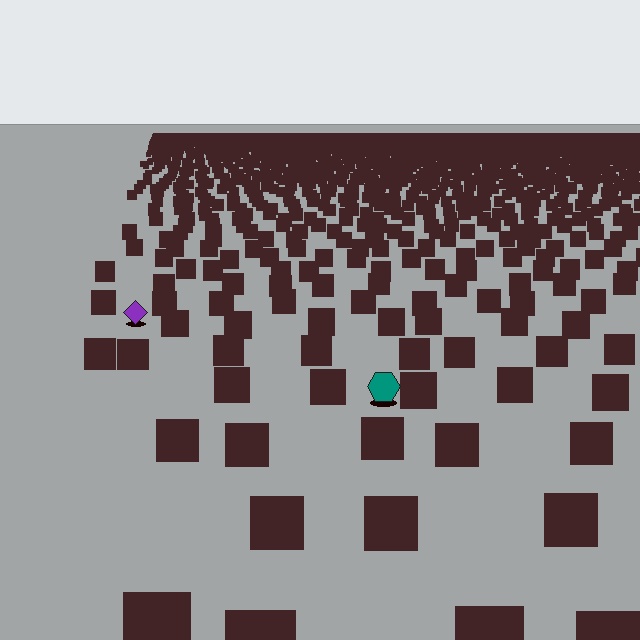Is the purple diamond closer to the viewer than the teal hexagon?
No. The teal hexagon is closer — you can tell from the texture gradient: the ground texture is coarser near it.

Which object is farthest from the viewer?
The purple diamond is farthest from the viewer. It appears smaller and the ground texture around it is denser.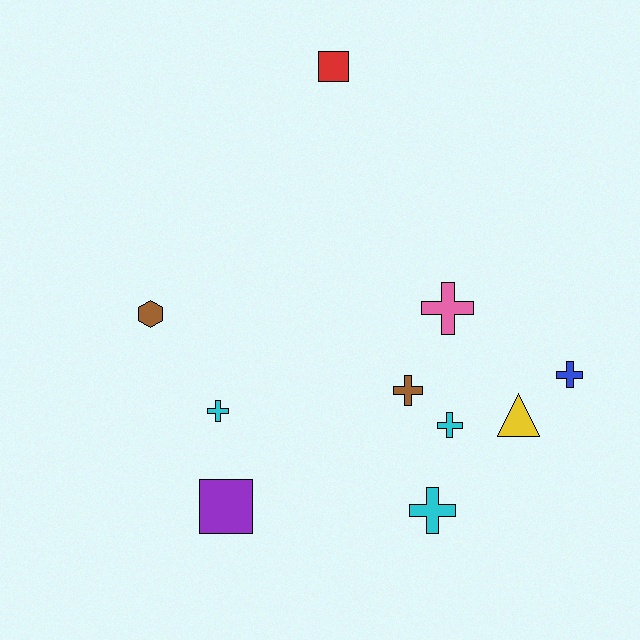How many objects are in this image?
There are 10 objects.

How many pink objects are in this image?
There is 1 pink object.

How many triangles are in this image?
There is 1 triangle.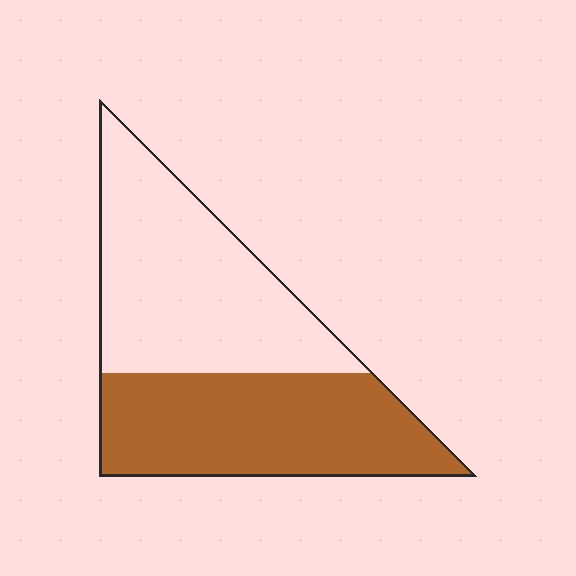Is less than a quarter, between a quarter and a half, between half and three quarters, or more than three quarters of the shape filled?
Between a quarter and a half.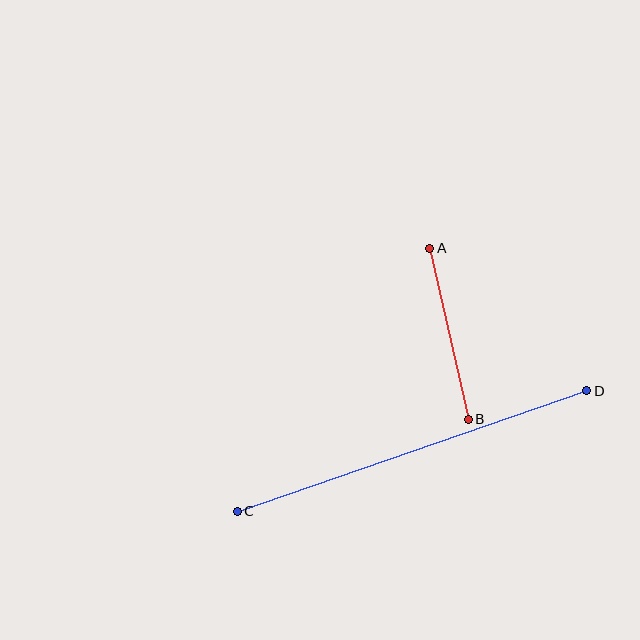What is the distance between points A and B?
The distance is approximately 175 pixels.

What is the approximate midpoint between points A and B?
The midpoint is at approximately (449, 334) pixels.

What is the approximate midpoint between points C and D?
The midpoint is at approximately (412, 451) pixels.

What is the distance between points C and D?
The distance is approximately 370 pixels.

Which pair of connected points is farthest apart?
Points C and D are farthest apart.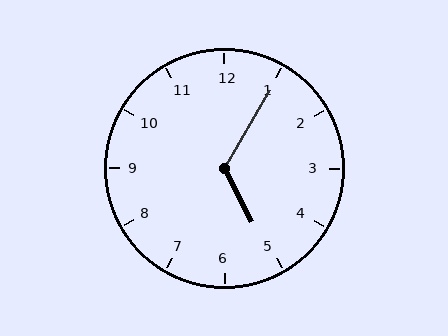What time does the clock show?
5:05.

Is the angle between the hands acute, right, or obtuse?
It is obtuse.